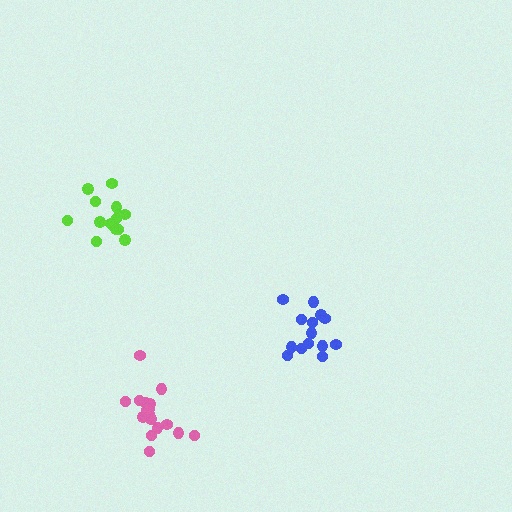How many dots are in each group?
Group 1: 14 dots, Group 2: 14 dots, Group 3: 17 dots (45 total).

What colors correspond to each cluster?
The clusters are colored: lime, blue, pink.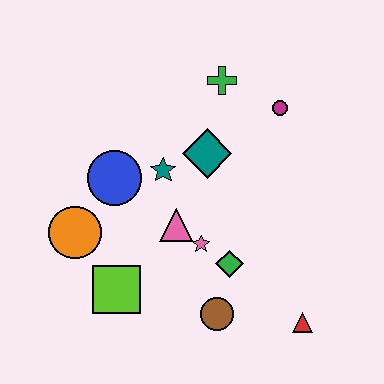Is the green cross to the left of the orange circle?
No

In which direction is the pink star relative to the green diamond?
The pink star is to the left of the green diamond.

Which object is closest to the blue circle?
The teal star is closest to the blue circle.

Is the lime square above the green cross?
No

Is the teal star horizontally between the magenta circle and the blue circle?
Yes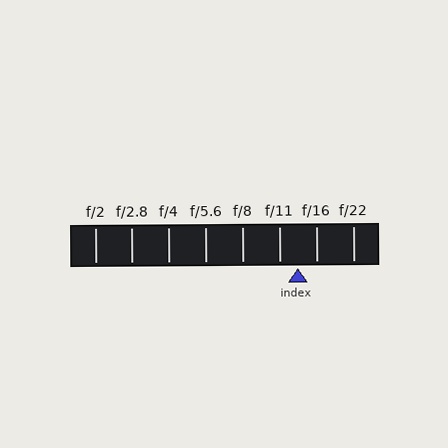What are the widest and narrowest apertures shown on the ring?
The widest aperture shown is f/2 and the narrowest is f/22.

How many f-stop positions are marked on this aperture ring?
There are 8 f-stop positions marked.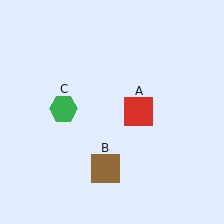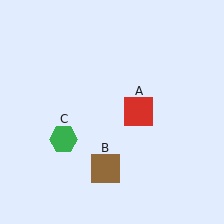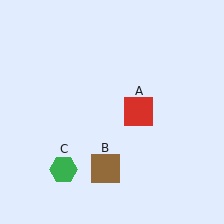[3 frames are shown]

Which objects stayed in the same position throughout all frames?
Red square (object A) and brown square (object B) remained stationary.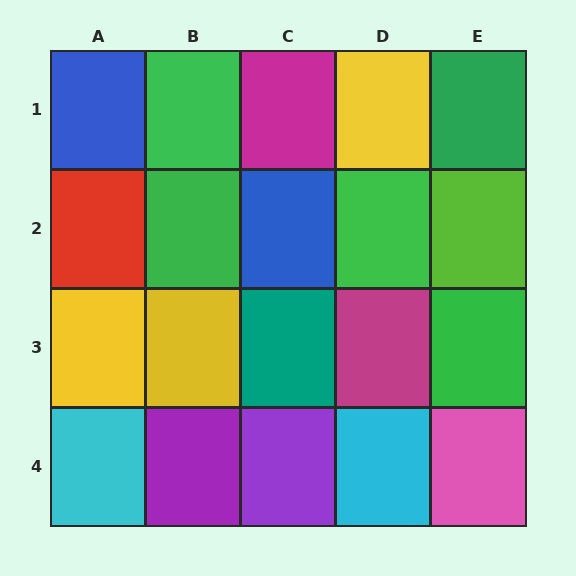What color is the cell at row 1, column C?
Magenta.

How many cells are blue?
2 cells are blue.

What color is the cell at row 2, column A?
Red.